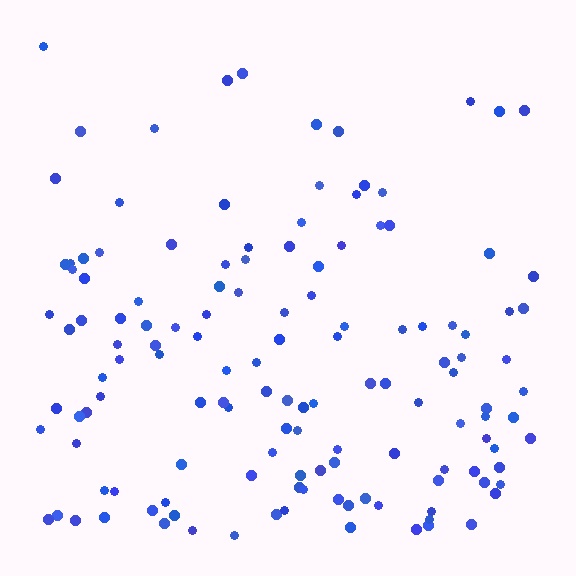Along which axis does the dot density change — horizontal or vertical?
Vertical.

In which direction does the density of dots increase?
From top to bottom, with the bottom side densest.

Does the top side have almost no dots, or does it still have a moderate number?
Still a moderate number, just noticeably fewer than the bottom.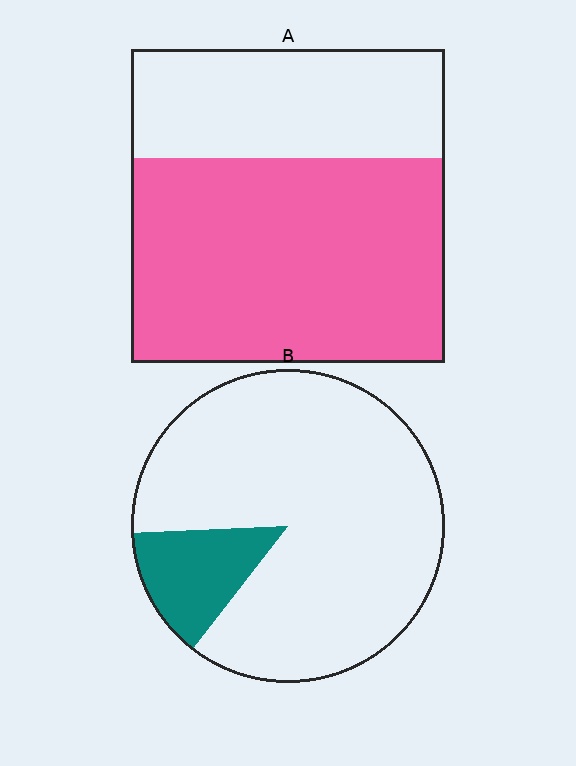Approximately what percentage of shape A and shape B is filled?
A is approximately 65% and B is approximately 15%.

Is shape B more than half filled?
No.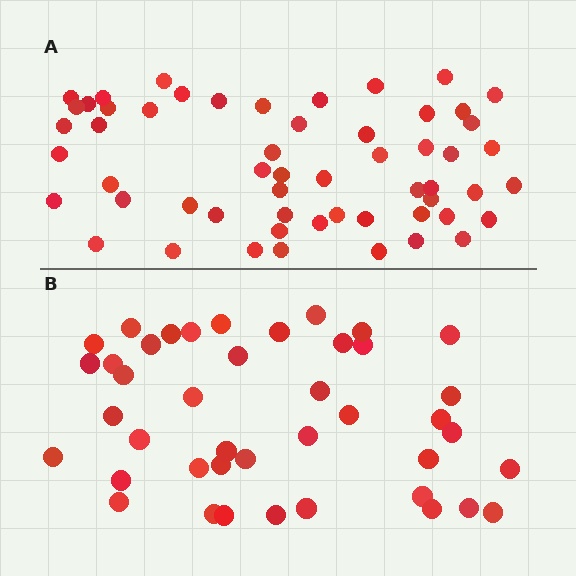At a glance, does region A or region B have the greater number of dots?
Region A (the top region) has more dots.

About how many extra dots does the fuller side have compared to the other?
Region A has approximately 15 more dots than region B.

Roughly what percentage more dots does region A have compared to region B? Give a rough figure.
About 35% more.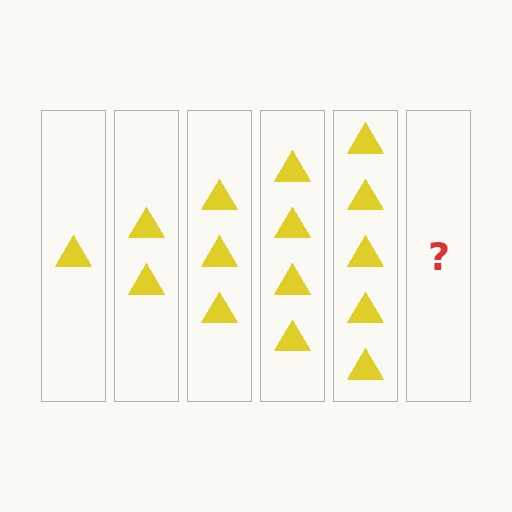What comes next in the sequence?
The next element should be 6 triangles.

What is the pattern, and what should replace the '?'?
The pattern is that each step adds one more triangle. The '?' should be 6 triangles.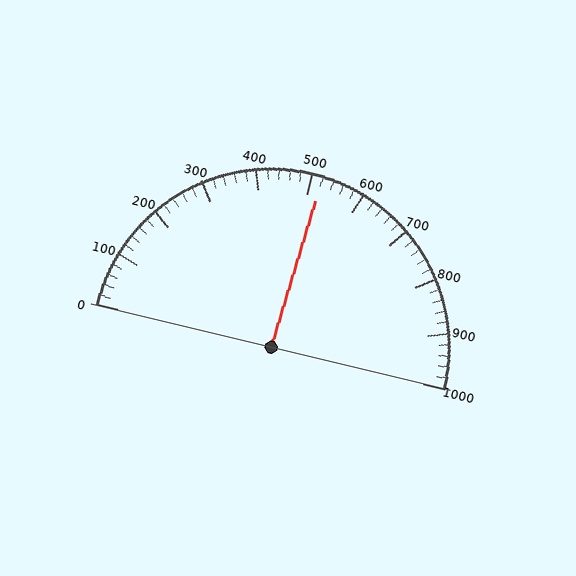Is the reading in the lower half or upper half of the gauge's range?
The reading is in the upper half of the range (0 to 1000).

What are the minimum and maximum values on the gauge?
The gauge ranges from 0 to 1000.